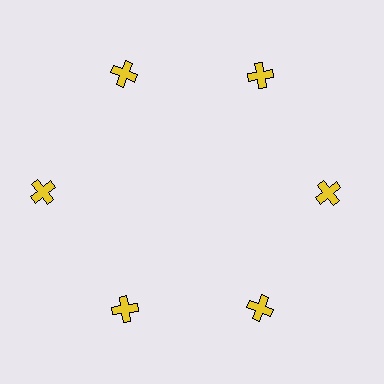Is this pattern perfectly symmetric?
No. The 6 yellow crosses are arranged in a ring, but one element near the 9 o'clock position is pushed outward from the center, breaking the 6-fold rotational symmetry.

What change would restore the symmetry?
The symmetry would be restored by moving it inward, back onto the ring so that all 6 crosses sit at equal angles and equal distance from the center.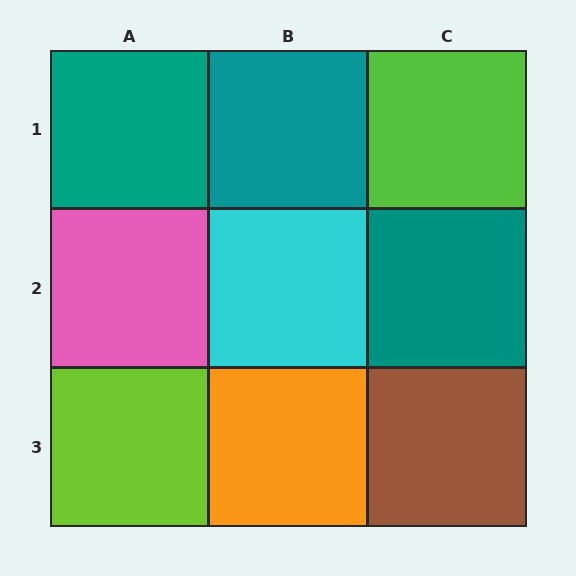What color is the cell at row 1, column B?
Teal.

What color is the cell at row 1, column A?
Teal.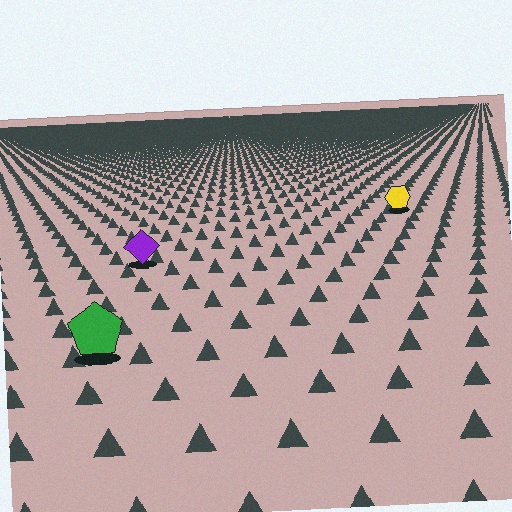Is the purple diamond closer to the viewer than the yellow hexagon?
Yes. The purple diamond is closer — you can tell from the texture gradient: the ground texture is coarser near it.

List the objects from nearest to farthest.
From nearest to farthest: the green pentagon, the purple diamond, the yellow hexagon.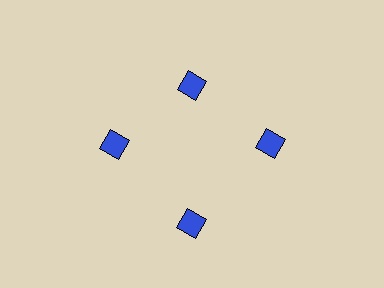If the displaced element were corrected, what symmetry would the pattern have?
It would have 4-fold rotational symmetry — the pattern would map onto itself every 90 degrees.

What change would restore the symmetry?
The symmetry would be restored by moving it outward, back onto the ring so that all 4 diamonds sit at equal angles and equal distance from the center.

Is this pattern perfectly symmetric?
No. The 4 blue diamonds are arranged in a ring, but one element near the 12 o'clock position is pulled inward toward the center, breaking the 4-fold rotational symmetry.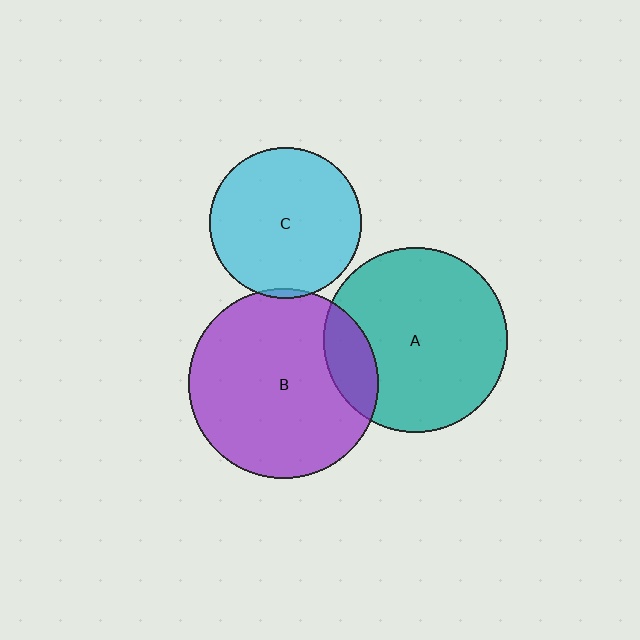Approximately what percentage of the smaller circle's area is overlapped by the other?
Approximately 5%.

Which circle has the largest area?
Circle B (purple).